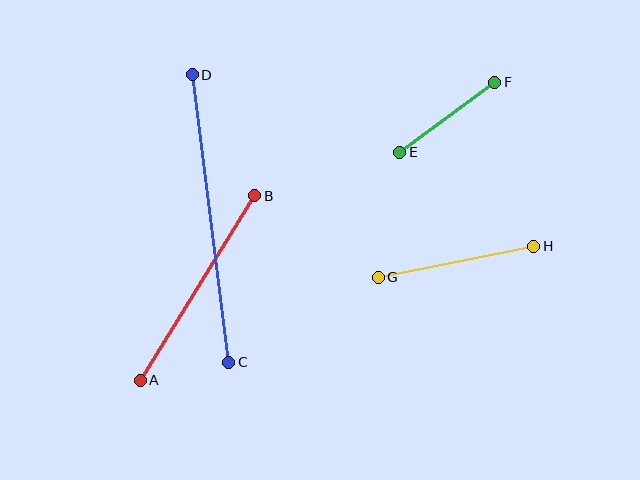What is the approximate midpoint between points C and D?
The midpoint is at approximately (210, 219) pixels.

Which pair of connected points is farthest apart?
Points C and D are farthest apart.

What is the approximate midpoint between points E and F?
The midpoint is at approximately (447, 117) pixels.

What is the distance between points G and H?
The distance is approximately 158 pixels.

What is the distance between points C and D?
The distance is approximately 290 pixels.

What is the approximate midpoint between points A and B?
The midpoint is at approximately (197, 288) pixels.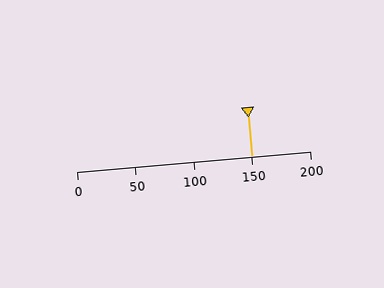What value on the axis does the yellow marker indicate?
The marker indicates approximately 150.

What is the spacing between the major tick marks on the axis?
The major ticks are spaced 50 apart.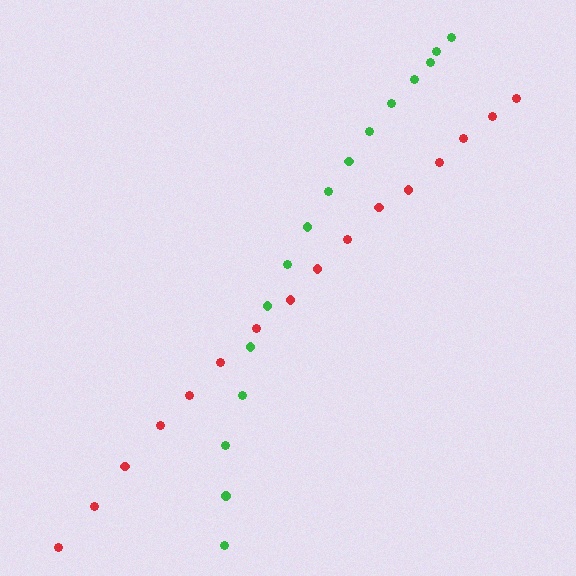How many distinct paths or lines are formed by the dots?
There are 2 distinct paths.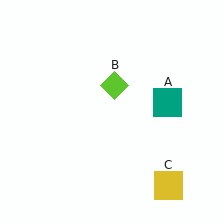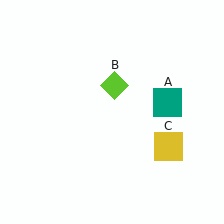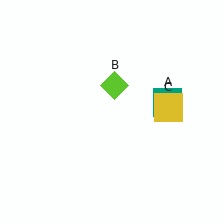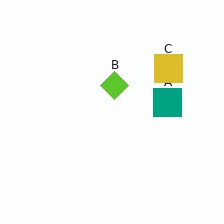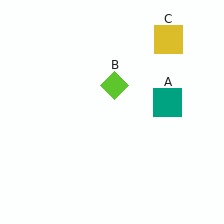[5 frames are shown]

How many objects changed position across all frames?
1 object changed position: yellow square (object C).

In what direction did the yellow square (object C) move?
The yellow square (object C) moved up.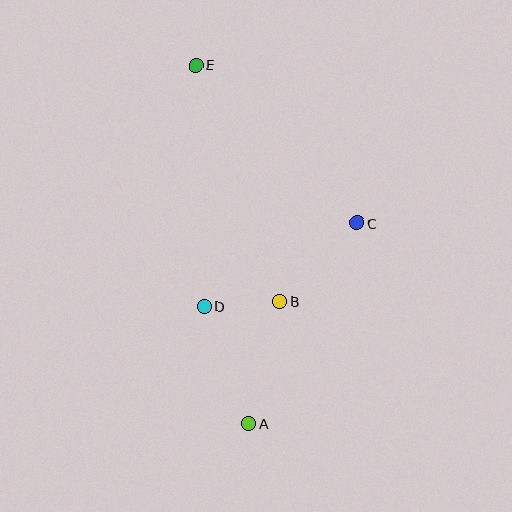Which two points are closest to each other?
Points B and D are closest to each other.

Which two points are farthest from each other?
Points A and E are farthest from each other.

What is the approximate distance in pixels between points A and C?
The distance between A and C is approximately 228 pixels.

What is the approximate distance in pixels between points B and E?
The distance between B and E is approximately 251 pixels.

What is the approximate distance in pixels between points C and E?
The distance between C and E is approximately 225 pixels.